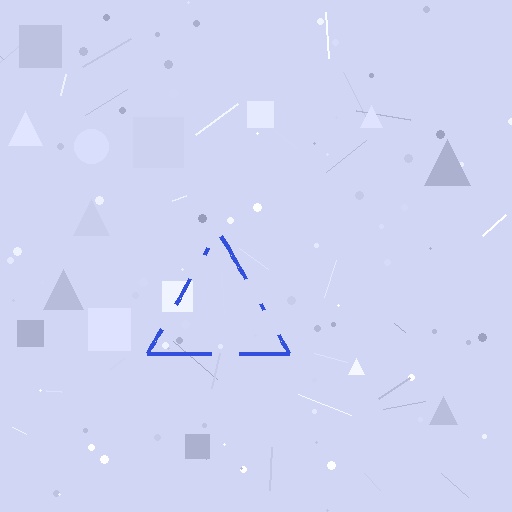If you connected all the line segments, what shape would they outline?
They would outline a triangle.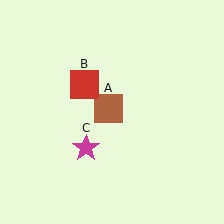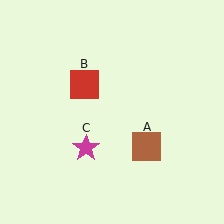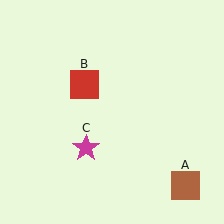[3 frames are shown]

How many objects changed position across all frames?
1 object changed position: brown square (object A).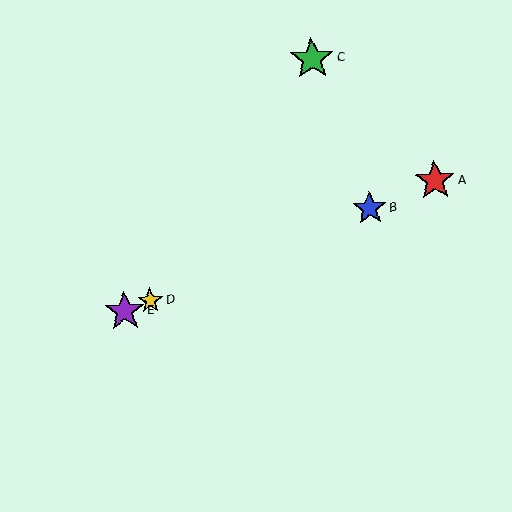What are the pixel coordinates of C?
Object C is at (312, 59).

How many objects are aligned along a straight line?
4 objects (A, B, D, E) are aligned along a straight line.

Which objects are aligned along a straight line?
Objects A, B, D, E are aligned along a straight line.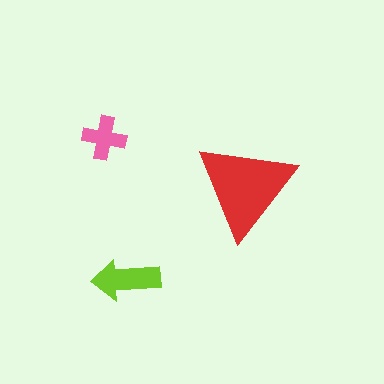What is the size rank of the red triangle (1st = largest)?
1st.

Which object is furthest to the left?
The pink cross is leftmost.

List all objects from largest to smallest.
The red triangle, the lime arrow, the pink cross.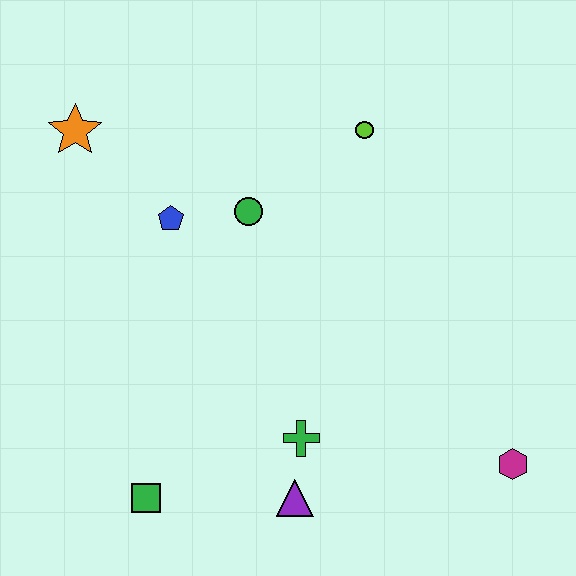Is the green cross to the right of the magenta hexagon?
No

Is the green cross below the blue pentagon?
Yes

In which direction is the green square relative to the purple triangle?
The green square is to the left of the purple triangle.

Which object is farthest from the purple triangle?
The orange star is farthest from the purple triangle.